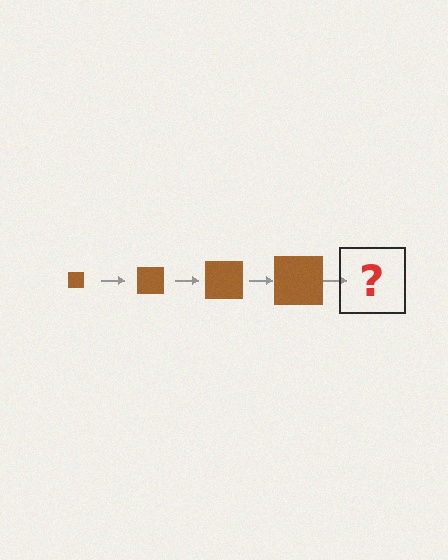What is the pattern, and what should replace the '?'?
The pattern is that the square gets progressively larger each step. The '?' should be a brown square, larger than the previous one.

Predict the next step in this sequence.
The next step is a brown square, larger than the previous one.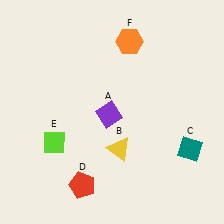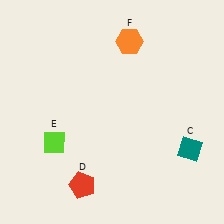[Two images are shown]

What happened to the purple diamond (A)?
The purple diamond (A) was removed in Image 2. It was in the bottom-left area of Image 1.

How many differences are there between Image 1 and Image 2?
There are 2 differences between the two images.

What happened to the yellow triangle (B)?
The yellow triangle (B) was removed in Image 2. It was in the bottom-right area of Image 1.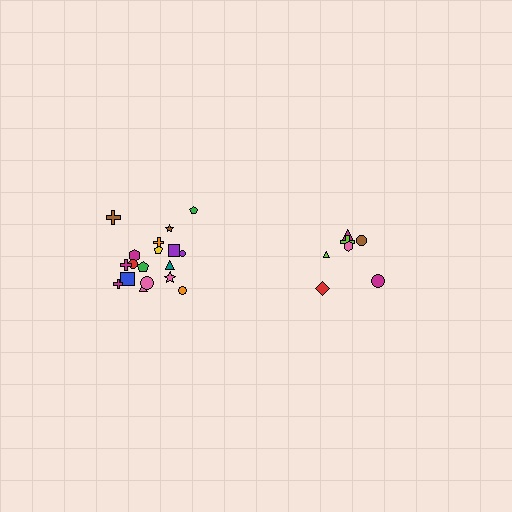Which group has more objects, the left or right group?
The left group.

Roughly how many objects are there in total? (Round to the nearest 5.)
Roughly 25 objects in total.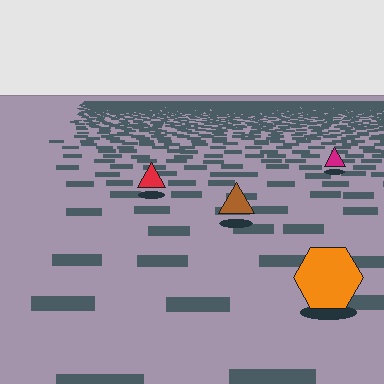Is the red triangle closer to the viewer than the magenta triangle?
Yes. The red triangle is closer — you can tell from the texture gradient: the ground texture is coarser near it.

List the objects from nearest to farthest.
From nearest to farthest: the orange hexagon, the brown triangle, the red triangle, the magenta triangle.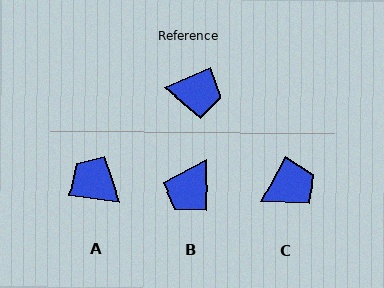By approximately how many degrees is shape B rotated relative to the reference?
Approximately 112 degrees clockwise.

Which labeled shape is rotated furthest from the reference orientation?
A, about 149 degrees away.